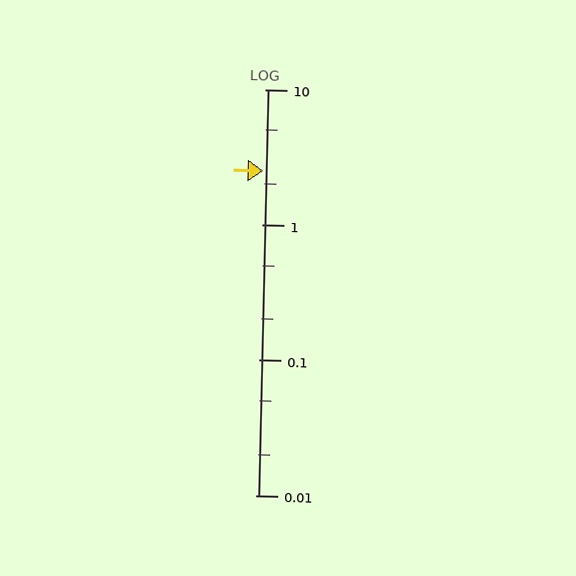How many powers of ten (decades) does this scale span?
The scale spans 3 decades, from 0.01 to 10.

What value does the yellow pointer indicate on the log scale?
The pointer indicates approximately 2.5.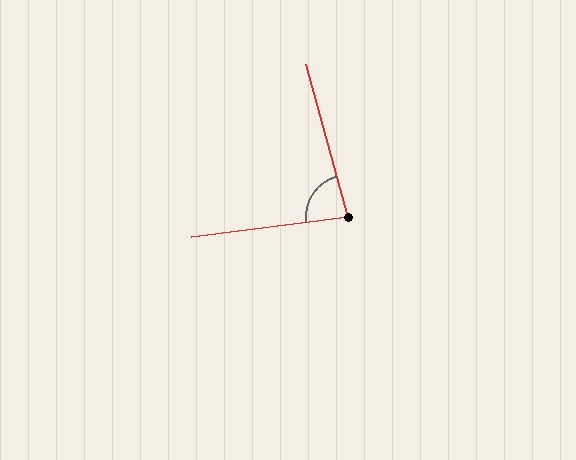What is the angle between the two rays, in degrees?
Approximately 82 degrees.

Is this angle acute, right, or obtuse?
It is acute.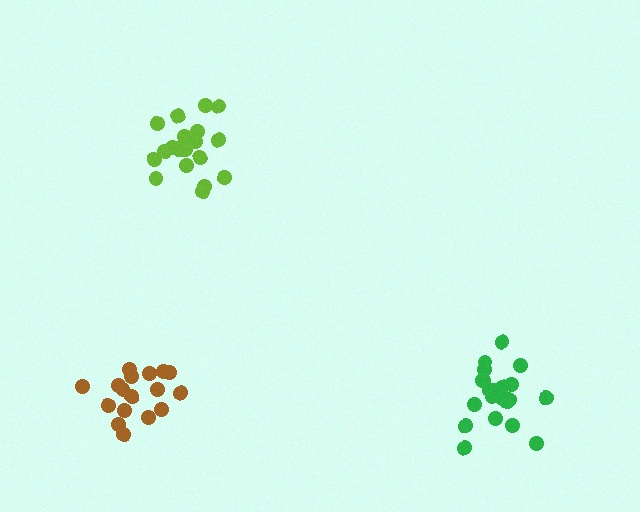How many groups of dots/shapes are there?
There are 3 groups.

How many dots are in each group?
Group 1: 21 dots, Group 2: 21 dots, Group 3: 17 dots (59 total).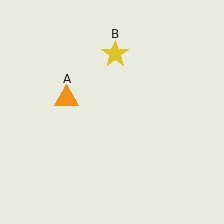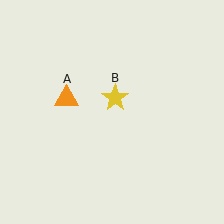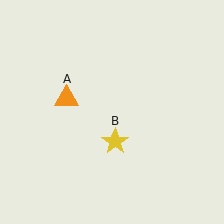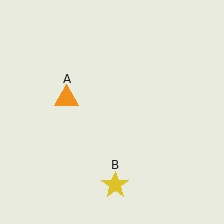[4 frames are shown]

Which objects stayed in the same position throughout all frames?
Orange triangle (object A) remained stationary.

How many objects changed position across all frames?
1 object changed position: yellow star (object B).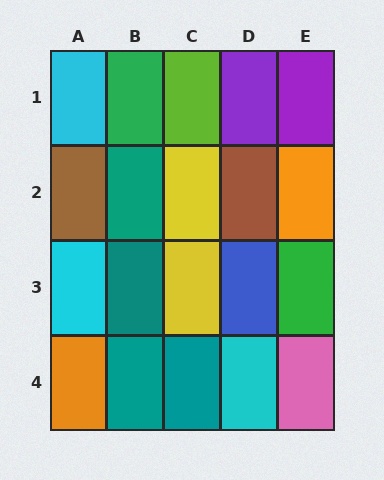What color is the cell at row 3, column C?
Yellow.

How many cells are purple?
2 cells are purple.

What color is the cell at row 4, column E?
Pink.